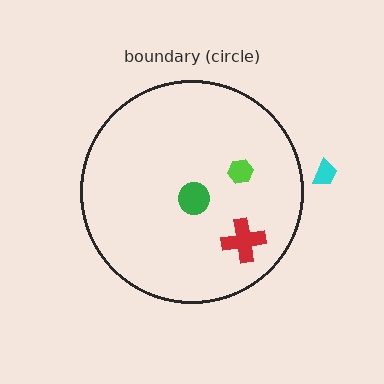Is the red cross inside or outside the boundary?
Inside.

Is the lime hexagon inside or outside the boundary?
Inside.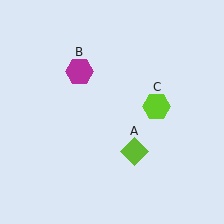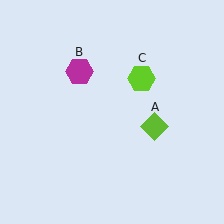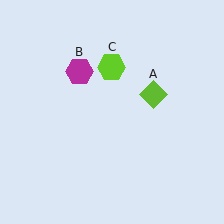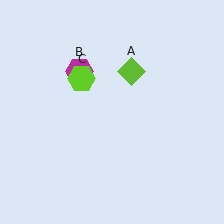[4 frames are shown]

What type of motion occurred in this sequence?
The lime diamond (object A), lime hexagon (object C) rotated counterclockwise around the center of the scene.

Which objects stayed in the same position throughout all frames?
Magenta hexagon (object B) remained stationary.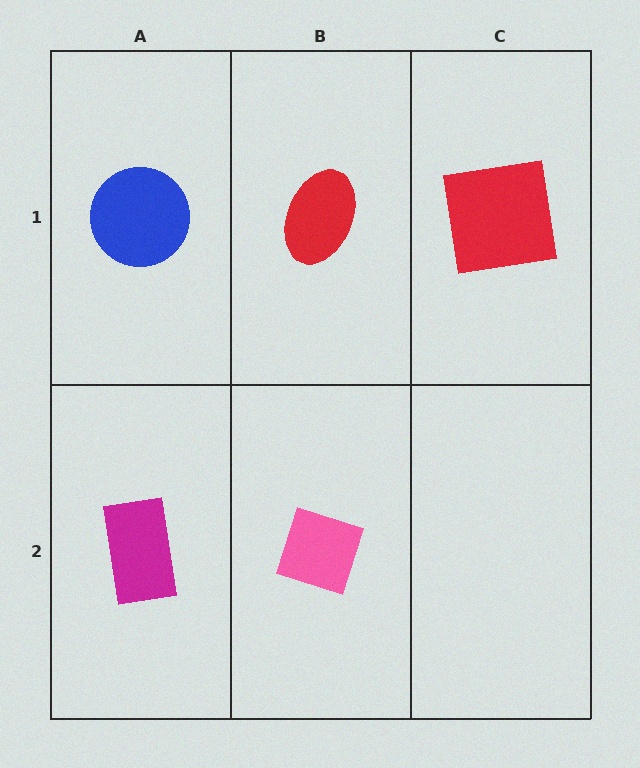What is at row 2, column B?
A pink diamond.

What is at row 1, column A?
A blue circle.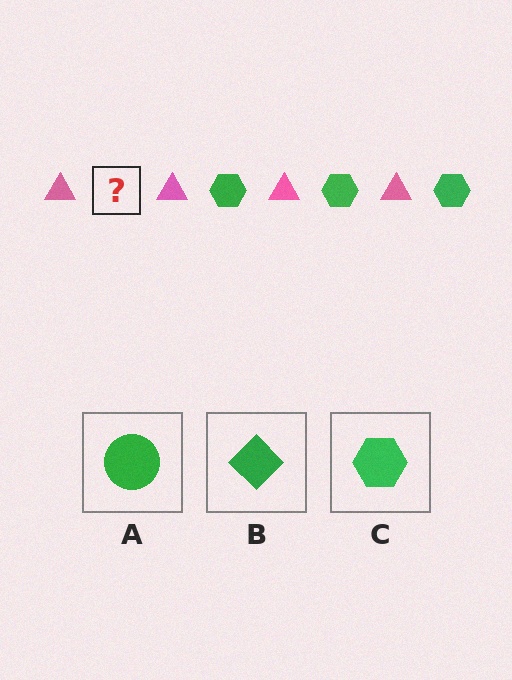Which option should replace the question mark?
Option C.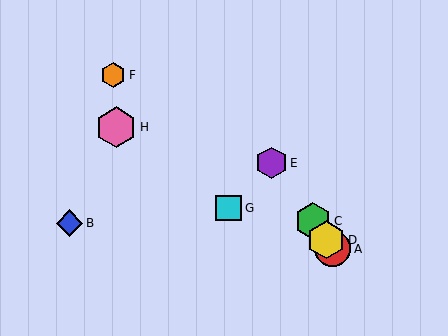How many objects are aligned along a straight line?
4 objects (A, C, D, E) are aligned along a straight line.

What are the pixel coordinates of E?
Object E is at (271, 163).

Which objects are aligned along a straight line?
Objects A, C, D, E are aligned along a straight line.